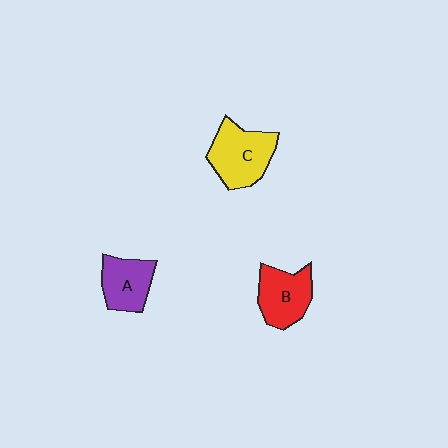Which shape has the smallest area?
Shape A (purple).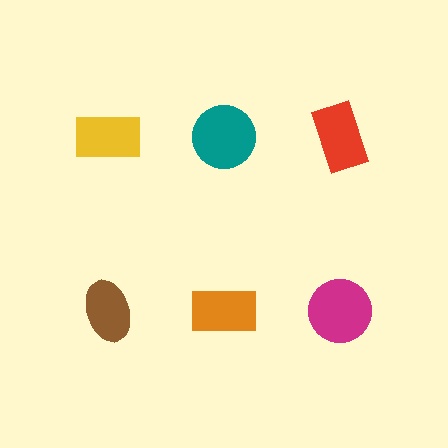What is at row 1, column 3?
A red rectangle.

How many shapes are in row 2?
3 shapes.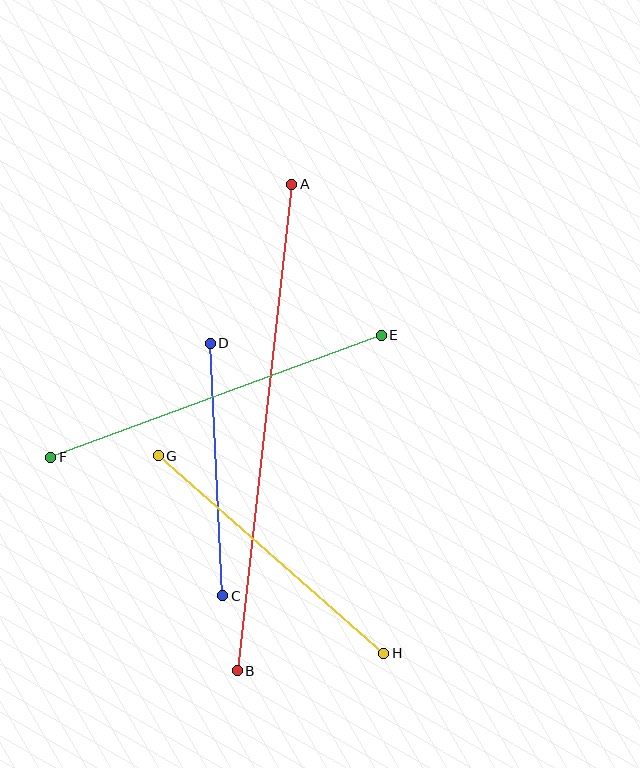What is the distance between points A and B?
The distance is approximately 490 pixels.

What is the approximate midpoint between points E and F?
The midpoint is at approximately (216, 396) pixels.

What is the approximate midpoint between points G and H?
The midpoint is at approximately (271, 554) pixels.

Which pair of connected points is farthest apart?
Points A and B are farthest apart.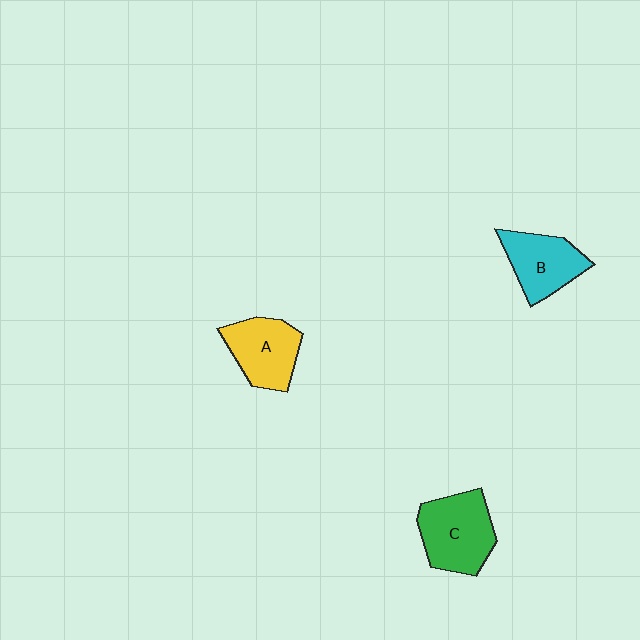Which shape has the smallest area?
Shape B (cyan).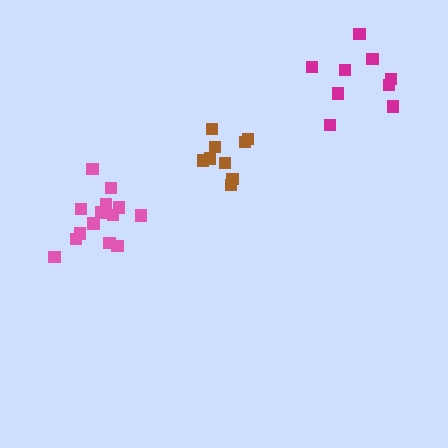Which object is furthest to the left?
The pink cluster is leftmost.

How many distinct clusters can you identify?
There are 3 distinct clusters.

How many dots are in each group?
Group 1: 9 dots, Group 2: 9 dots, Group 3: 14 dots (32 total).